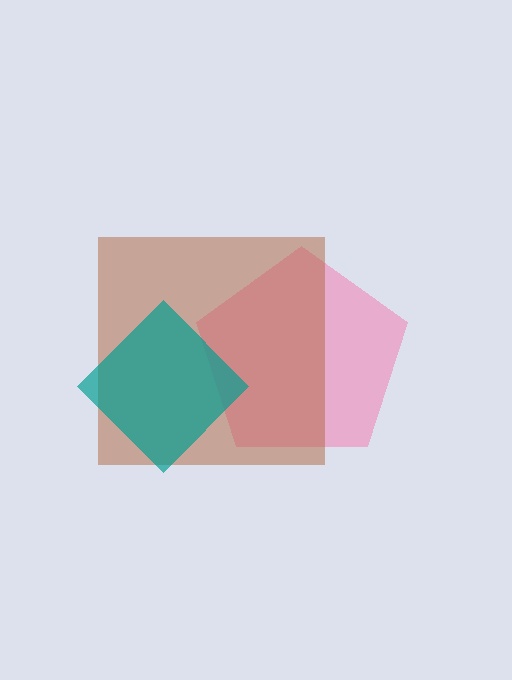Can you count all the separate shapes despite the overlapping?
Yes, there are 3 separate shapes.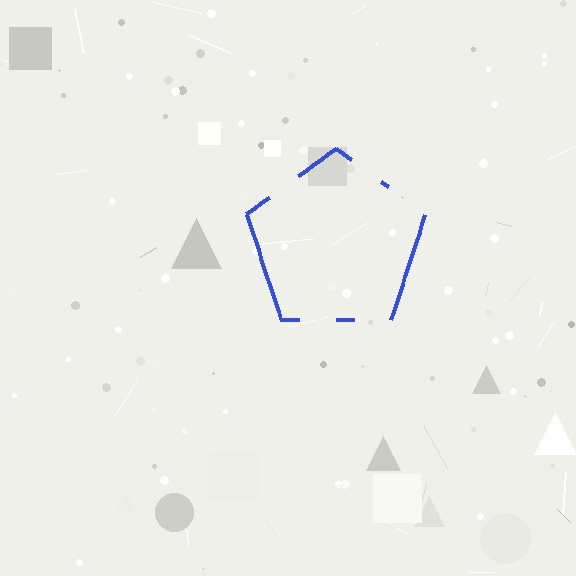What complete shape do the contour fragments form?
The contour fragments form a pentagon.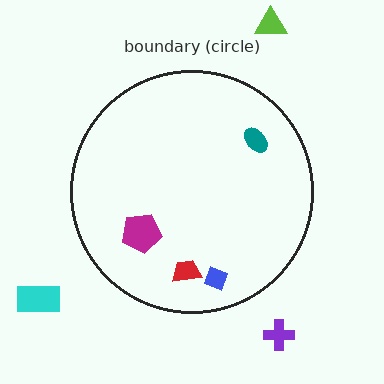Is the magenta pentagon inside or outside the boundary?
Inside.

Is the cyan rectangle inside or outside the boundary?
Outside.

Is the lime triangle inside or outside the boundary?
Outside.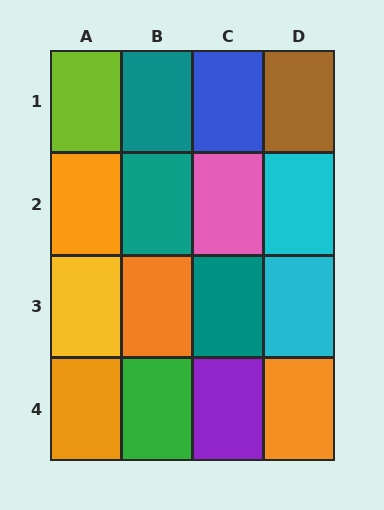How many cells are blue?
1 cell is blue.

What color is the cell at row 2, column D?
Cyan.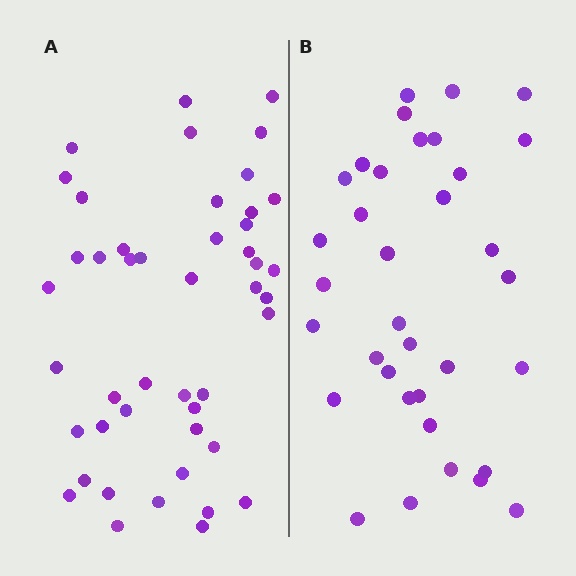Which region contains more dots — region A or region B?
Region A (the left region) has more dots.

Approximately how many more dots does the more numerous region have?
Region A has roughly 12 or so more dots than region B.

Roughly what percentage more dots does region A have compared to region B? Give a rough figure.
About 30% more.